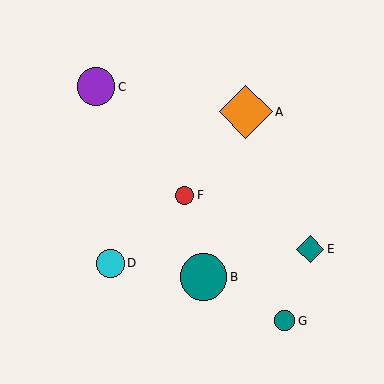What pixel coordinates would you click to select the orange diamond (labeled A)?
Click at (246, 112) to select the orange diamond A.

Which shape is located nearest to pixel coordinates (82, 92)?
The purple circle (labeled C) at (96, 87) is nearest to that location.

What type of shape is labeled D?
Shape D is a cyan circle.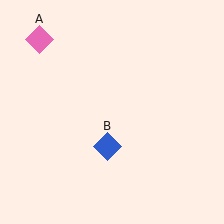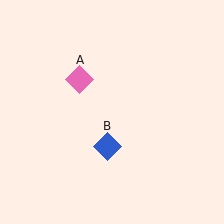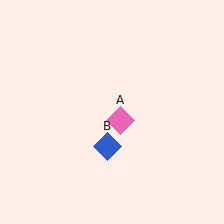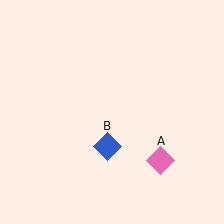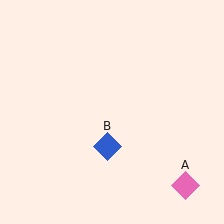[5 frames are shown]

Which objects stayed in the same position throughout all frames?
Blue diamond (object B) remained stationary.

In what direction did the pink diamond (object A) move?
The pink diamond (object A) moved down and to the right.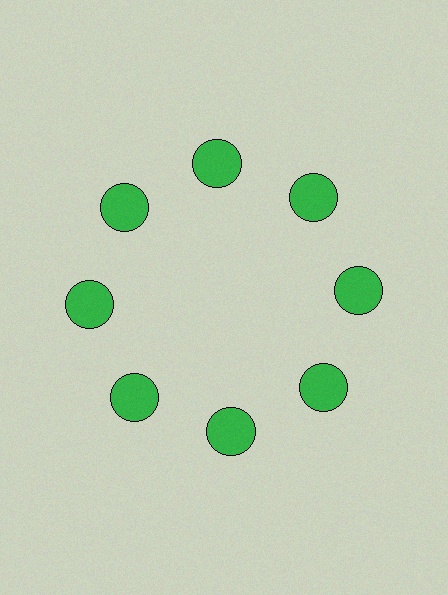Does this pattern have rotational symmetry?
Yes, this pattern has 8-fold rotational symmetry. It looks the same after rotating 45 degrees around the center.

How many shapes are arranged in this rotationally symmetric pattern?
There are 8 shapes, arranged in 8 groups of 1.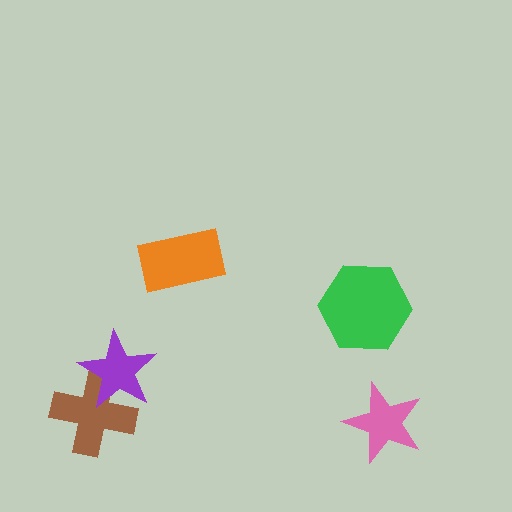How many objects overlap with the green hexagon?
0 objects overlap with the green hexagon.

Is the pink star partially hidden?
No, no other shape covers it.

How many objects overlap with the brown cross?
1 object overlaps with the brown cross.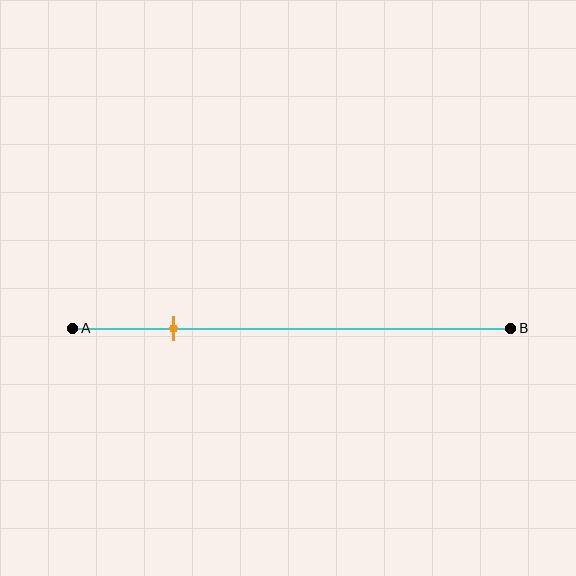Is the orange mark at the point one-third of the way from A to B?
No, the mark is at about 25% from A, not at the 33% one-third point.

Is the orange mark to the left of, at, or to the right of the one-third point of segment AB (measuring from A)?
The orange mark is to the left of the one-third point of segment AB.